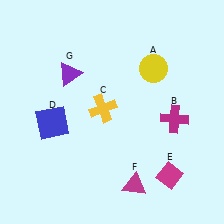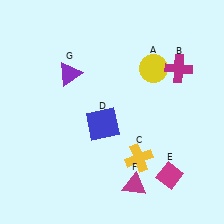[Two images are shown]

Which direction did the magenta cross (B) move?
The magenta cross (B) moved up.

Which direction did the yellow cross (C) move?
The yellow cross (C) moved down.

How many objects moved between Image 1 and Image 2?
3 objects moved between the two images.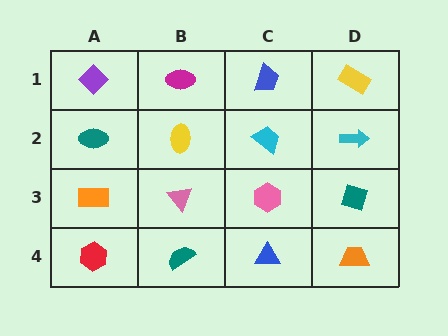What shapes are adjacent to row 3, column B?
A yellow ellipse (row 2, column B), a teal semicircle (row 4, column B), an orange rectangle (row 3, column A), a pink hexagon (row 3, column C).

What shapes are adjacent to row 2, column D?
A yellow rectangle (row 1, column D), a teal diamond (row 3, column D), a cyan trapezoid (row 2, column C).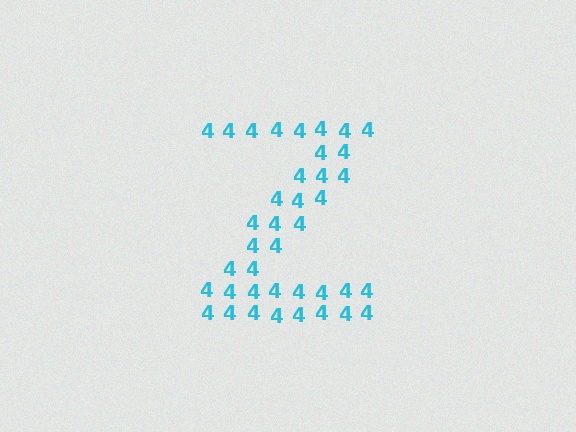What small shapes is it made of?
It is made of small digit 4's.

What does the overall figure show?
The overall figure shows the letter Z.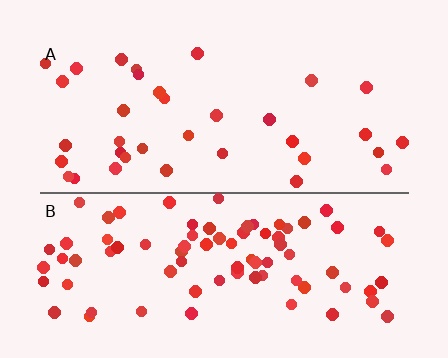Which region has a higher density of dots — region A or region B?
B (the bottom).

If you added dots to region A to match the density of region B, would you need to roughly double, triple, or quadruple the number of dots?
Approximately double.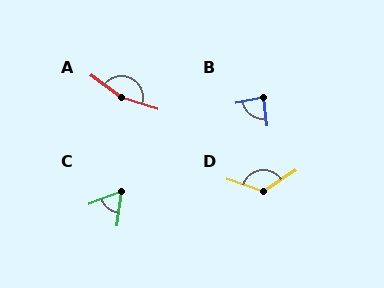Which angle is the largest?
A, at approximately 162 degrees.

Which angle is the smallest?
C, at approximately 62 degrees.